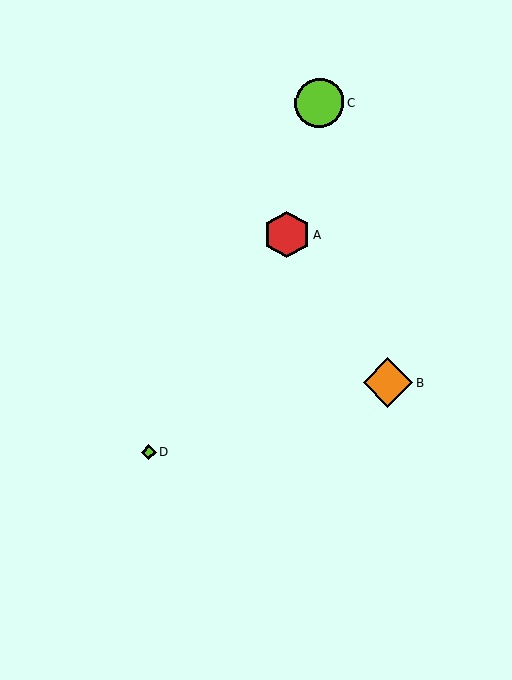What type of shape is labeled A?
Shape A is a red hexagon.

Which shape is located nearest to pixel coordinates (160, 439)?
The lime diamond (labeled D) at (149, 452) is nearest to that location.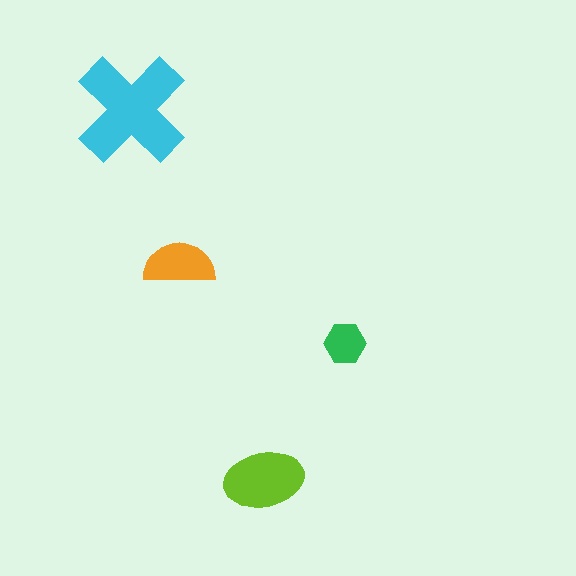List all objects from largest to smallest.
The cyan cross, the lime ellipse, the orange semicircle, the green hexagon.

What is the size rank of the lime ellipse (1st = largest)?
2nd.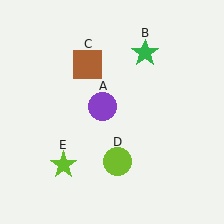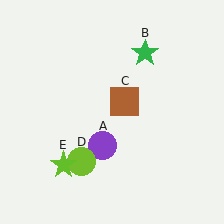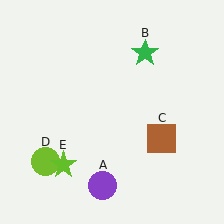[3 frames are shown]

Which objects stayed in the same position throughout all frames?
Green star (object B) and lime star (object E) remained stationary.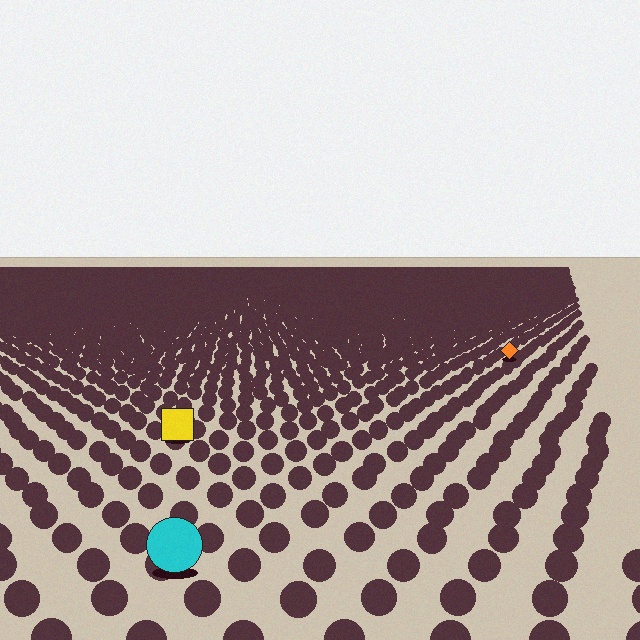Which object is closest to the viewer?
The cyan circle is closest. The texture marks near it are larger and more spread out.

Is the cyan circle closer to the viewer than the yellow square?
Yes. The cyan circle is closer — you can tell from the texture gradient: the ground texture is coarser near it.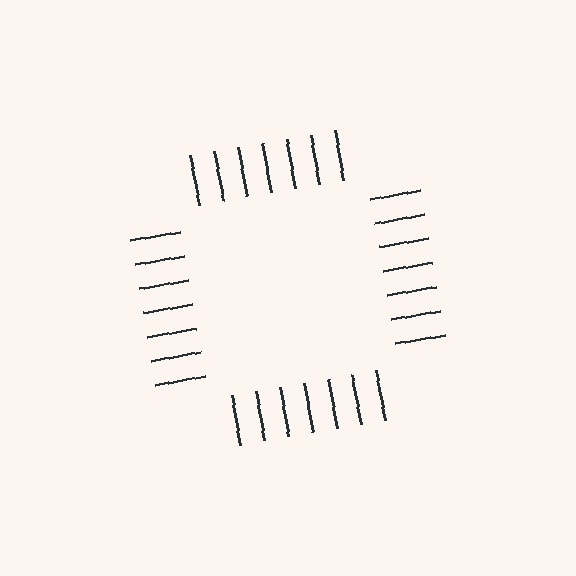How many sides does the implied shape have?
4 sides — the line-ends trace a square.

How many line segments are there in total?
28 — 7 along each of the 4 edges.